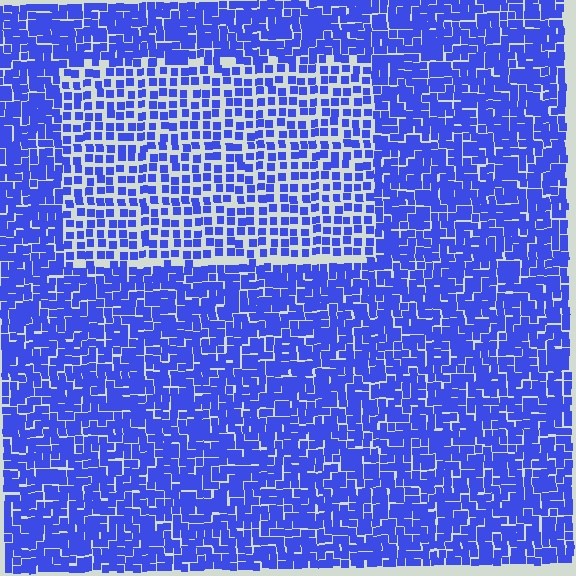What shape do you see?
I see a rectangle.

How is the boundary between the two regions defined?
The boundary is defined by a change in element density (approximately 1.8x ratio). All elements are the same color, size, and shape.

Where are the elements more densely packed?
The elements are more densely packed outside the rectangle boundary.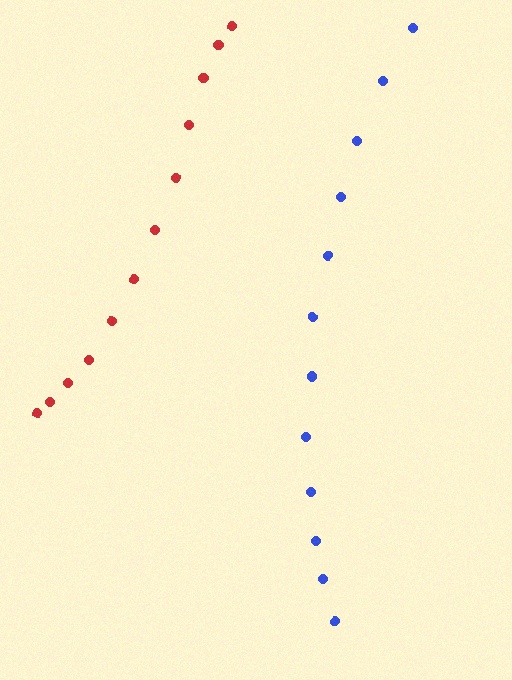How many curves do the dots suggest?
There are 2 distinct paths.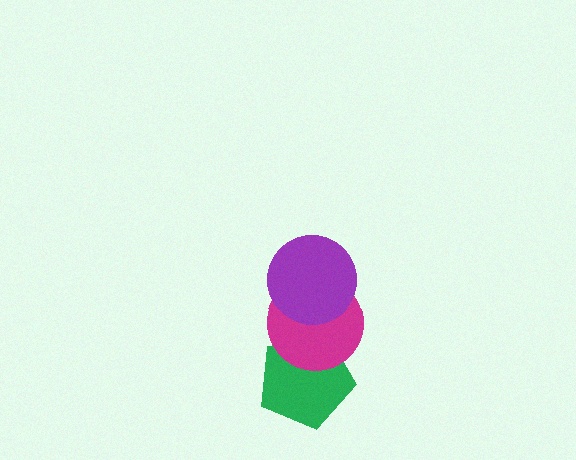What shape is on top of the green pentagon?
The magenta circle is on top of the green pentagon.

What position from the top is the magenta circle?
The magenta circle is 2nd from the top.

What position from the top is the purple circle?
The purple circle is 1st from the top.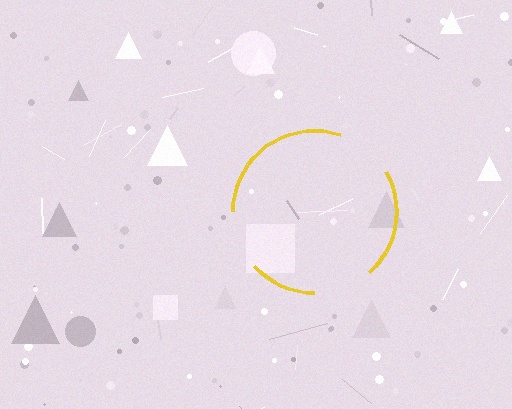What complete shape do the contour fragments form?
The contour fragments form a circle.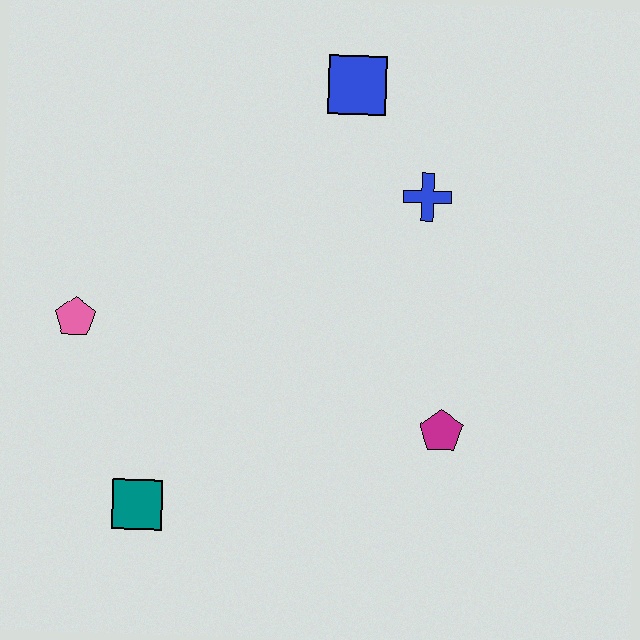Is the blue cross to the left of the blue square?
No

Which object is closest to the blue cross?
The blue square is closest to the blue cross.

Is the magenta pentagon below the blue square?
Yes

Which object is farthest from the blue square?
The teal square is farthest from the blue square.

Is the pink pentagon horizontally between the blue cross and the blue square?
No